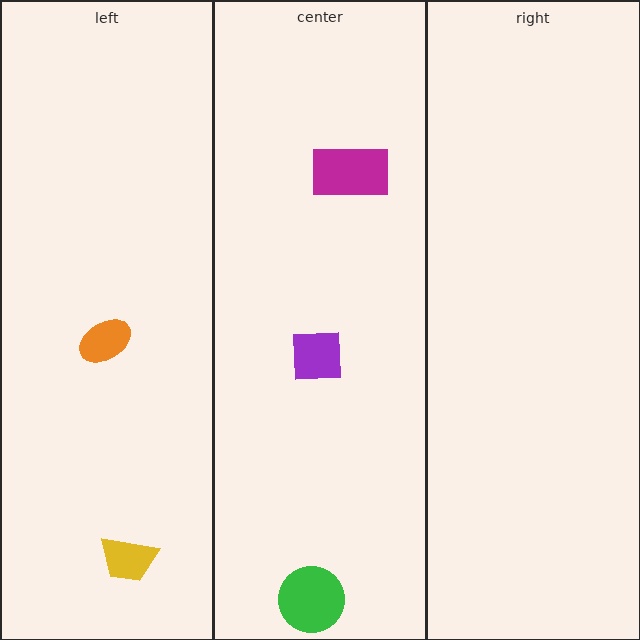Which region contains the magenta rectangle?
The center region.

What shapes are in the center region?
The green circle, the magenta rectangle, the purple square.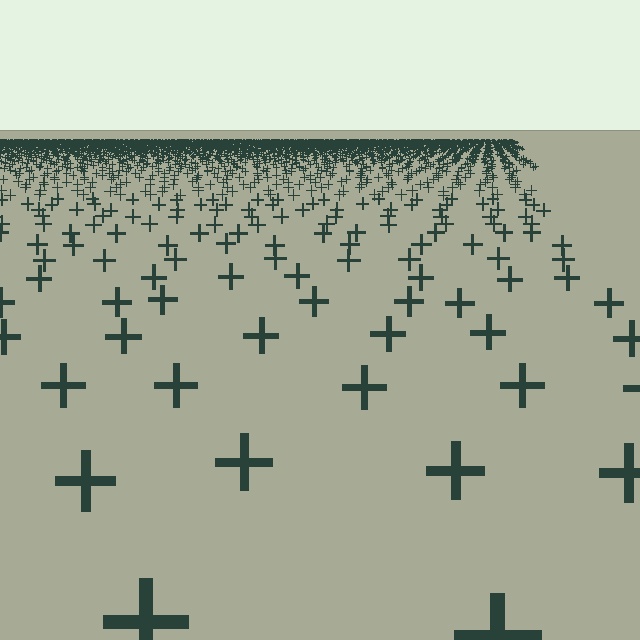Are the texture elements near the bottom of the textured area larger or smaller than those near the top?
Larger. Near the bottom, elements are closer to the viewer and appear at a bigger on-screen size.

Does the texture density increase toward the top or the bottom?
Density increases toward the top.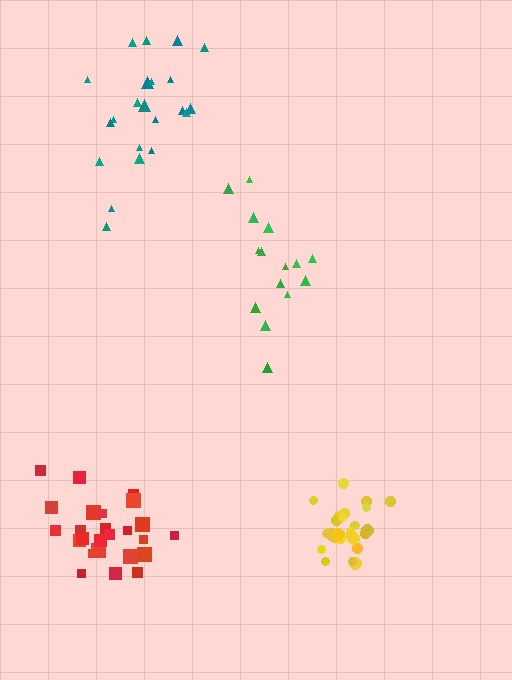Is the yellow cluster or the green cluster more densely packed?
Yellow.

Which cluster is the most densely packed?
Yellow.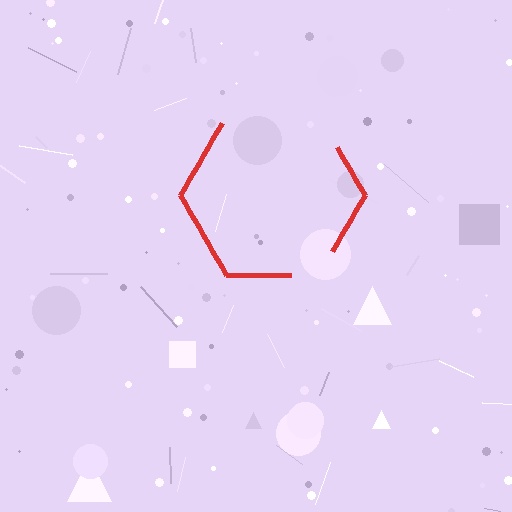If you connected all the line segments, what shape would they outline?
They would outline a hexagon.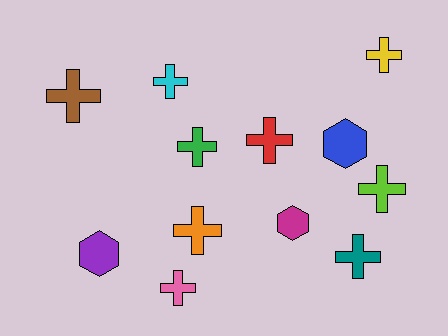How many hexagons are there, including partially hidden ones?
There are 3 hexagons.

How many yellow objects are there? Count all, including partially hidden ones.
There is 1 yellow object.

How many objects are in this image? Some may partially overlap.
There are 12 objects.